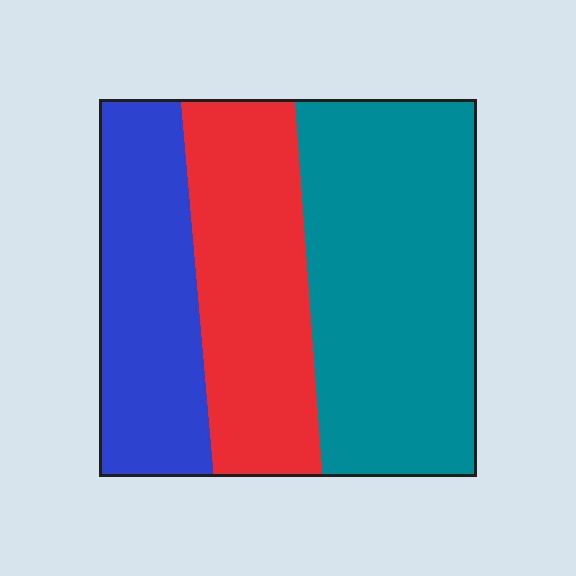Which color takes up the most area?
Teal, at roughly 45%.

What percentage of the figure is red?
Red covers 29% of the figure.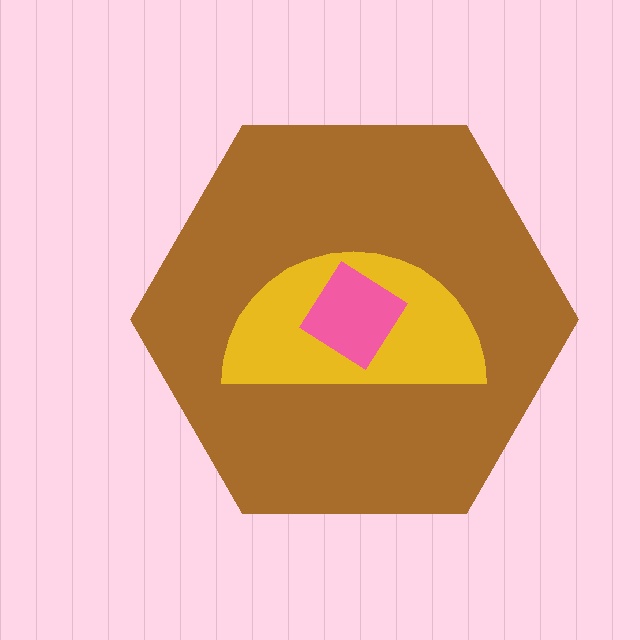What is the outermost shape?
The brown hexagon.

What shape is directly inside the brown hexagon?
The yellow semicircle.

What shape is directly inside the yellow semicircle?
The pink diamond.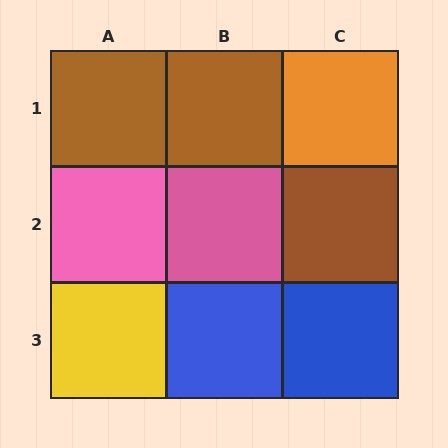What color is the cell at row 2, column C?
Brown.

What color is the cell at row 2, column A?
Pink.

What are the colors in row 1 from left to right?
Brown, brown, orange.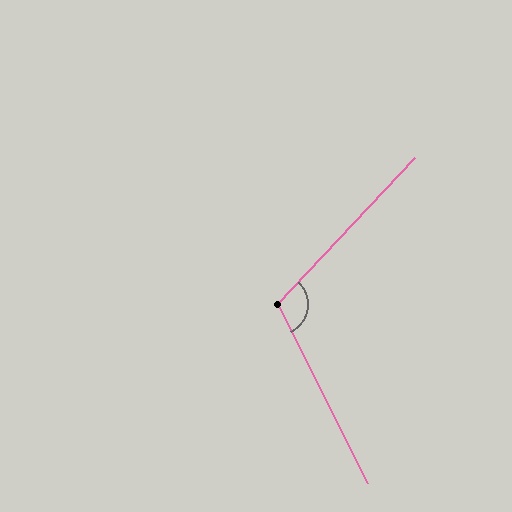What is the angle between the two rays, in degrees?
Approximately 110 degrees.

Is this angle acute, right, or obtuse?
It is obtuse.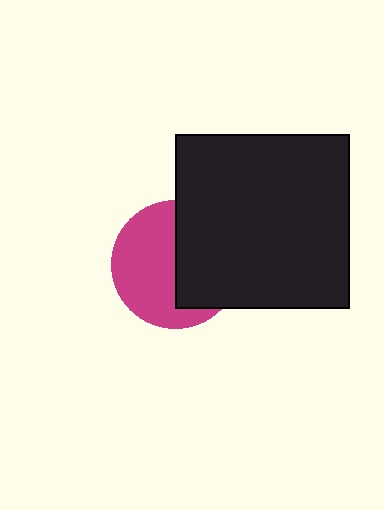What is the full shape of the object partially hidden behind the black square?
The partially hidden object is a magenta circle.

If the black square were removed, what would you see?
You would see the complete magenta circle.